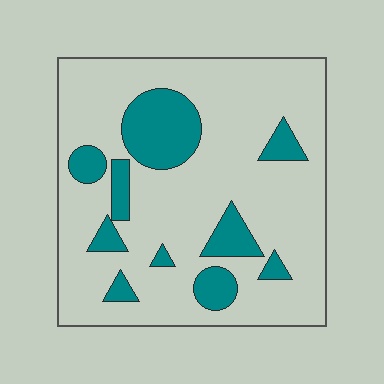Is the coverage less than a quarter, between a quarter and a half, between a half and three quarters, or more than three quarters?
Less than a quarter.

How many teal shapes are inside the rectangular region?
10.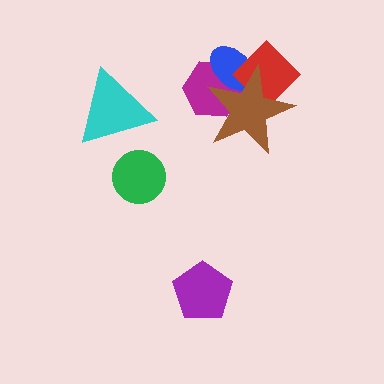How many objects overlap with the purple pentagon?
0 objects overlap with the purple pentagon.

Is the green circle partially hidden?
No, no other shape covers it.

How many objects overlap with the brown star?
3 objects overlap with the brown star.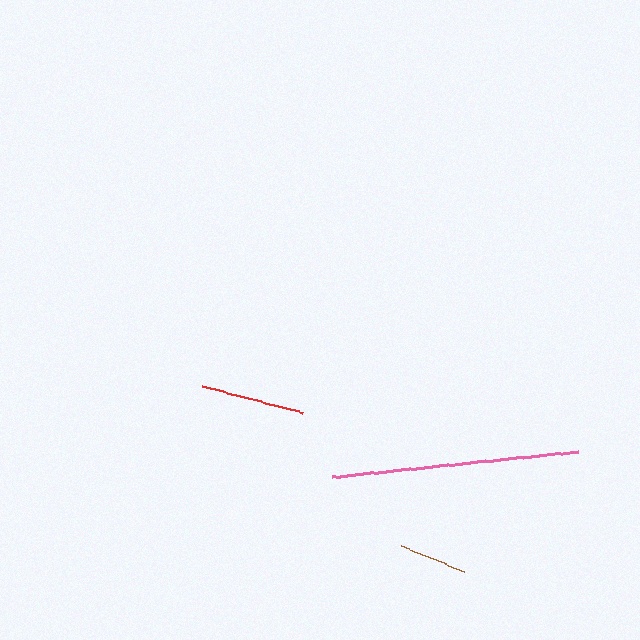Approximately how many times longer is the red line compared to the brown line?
The red line is approximately 1.5 times the length of the brown line.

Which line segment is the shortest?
The brown line is the shortest at approximately 68 pixels.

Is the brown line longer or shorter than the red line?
The red line is longer than the brown line.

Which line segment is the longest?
The pink line is the longest at approximately 247 pixels.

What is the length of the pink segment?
The pink segment is approximately 247 pixels long.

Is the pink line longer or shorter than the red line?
The pink line is longer than the red line.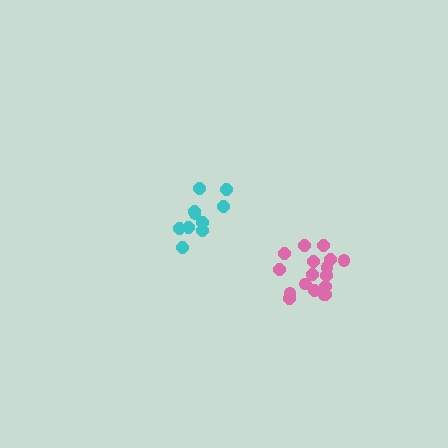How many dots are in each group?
Group 1: 11 dots, Group 2: 17 dots (28 total).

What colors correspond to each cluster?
The clusters are colored: cyan, pink.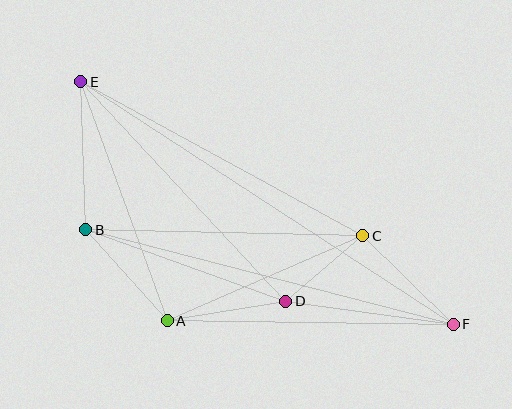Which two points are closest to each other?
Points C and D are closest to each other.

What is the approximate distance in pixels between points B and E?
The distance between B and E is approximately 148 pixels.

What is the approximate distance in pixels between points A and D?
The distance between A and D is approximately 120 pixels.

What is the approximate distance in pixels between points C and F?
The distance between C and F is approximately 127 pixels.